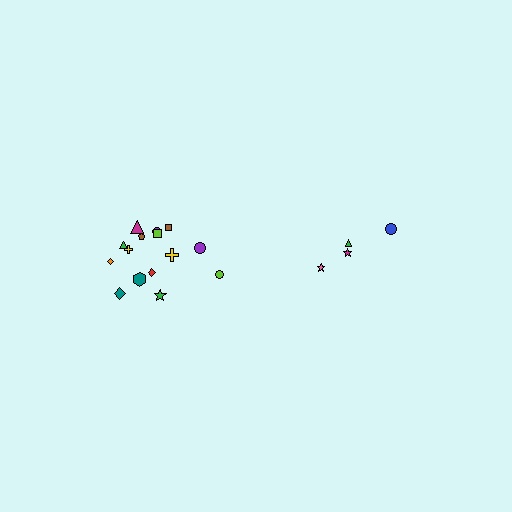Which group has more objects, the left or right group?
The left group.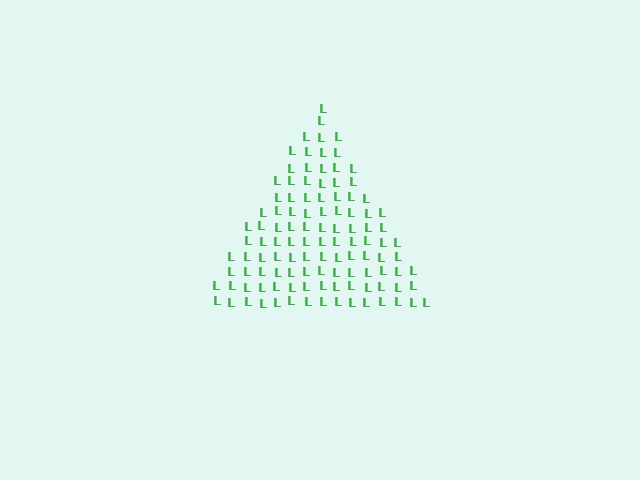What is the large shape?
The large shape is a triangle.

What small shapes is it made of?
It is made of small letter L's.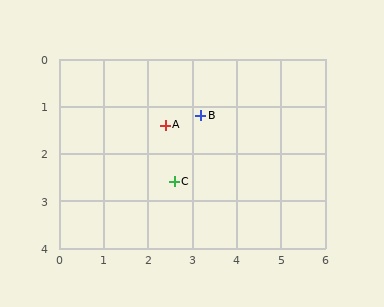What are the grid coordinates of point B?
Point B is at approximately (3.2, 1.2).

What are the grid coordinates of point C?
Point C is at approximately (2.6, 2.6).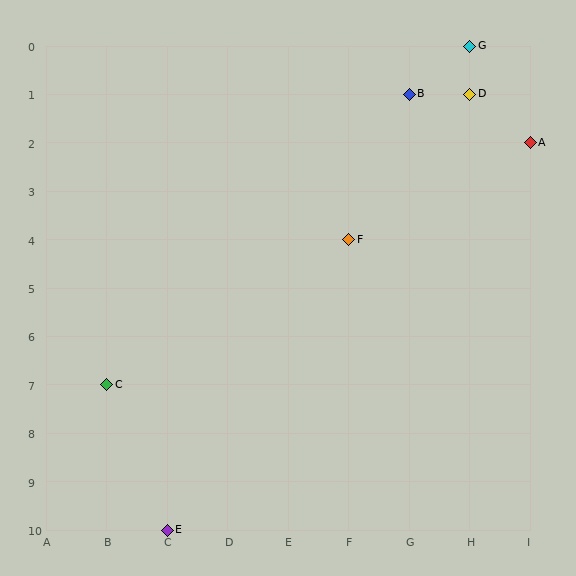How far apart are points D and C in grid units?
Points D and C are 6 columns and 6 rows apart (about 8.5 grid units diagonally).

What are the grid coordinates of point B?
Point B is at grid coordinates (G, 1).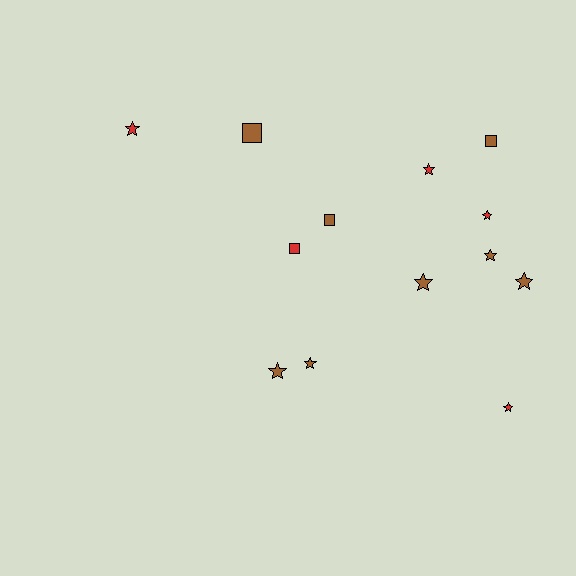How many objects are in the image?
There are 13 objects.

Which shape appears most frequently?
Star, with 9 objects.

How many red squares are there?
There is 1 red square.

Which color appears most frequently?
Brown, with 8 objects.